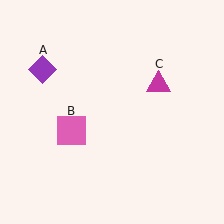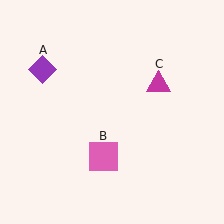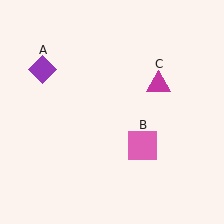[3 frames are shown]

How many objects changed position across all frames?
1 object changed position: pink square (object B).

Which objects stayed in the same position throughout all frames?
Purple diamond (object A) and magenta triangle (object C) remained stationary.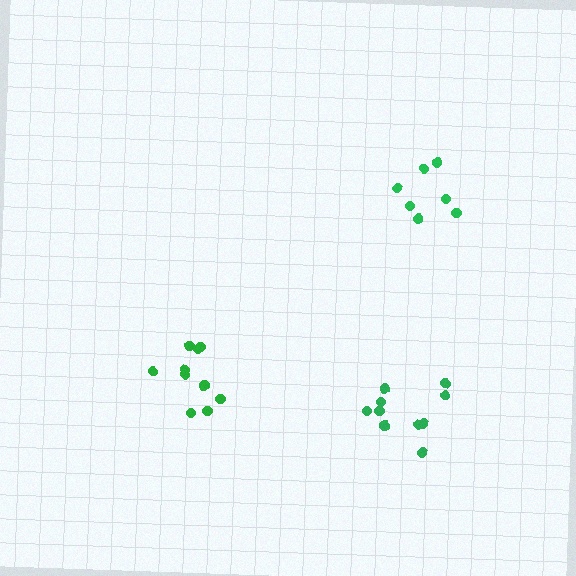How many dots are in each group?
Group 1: 10 dots, Group 2: 7 dots, Group 3: 10 dots (27 total).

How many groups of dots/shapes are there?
There are 3 groups.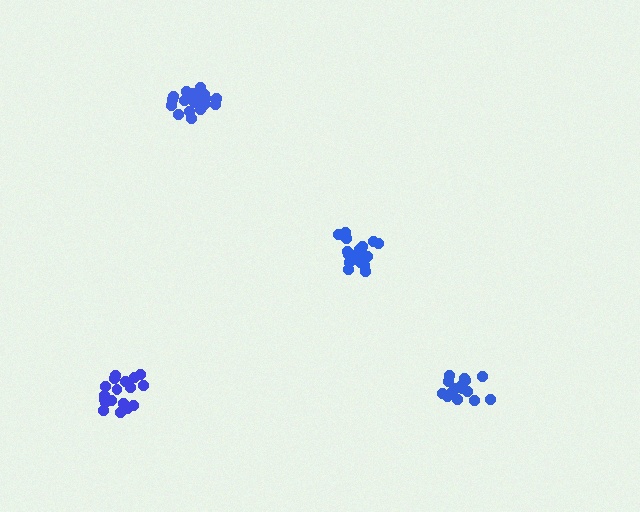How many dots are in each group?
Group 1: 18 dots, Group 2: 21 dots, Group 3: 18 dots, Group 4: 15 dots (72 total).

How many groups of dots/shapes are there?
There are 4 groups.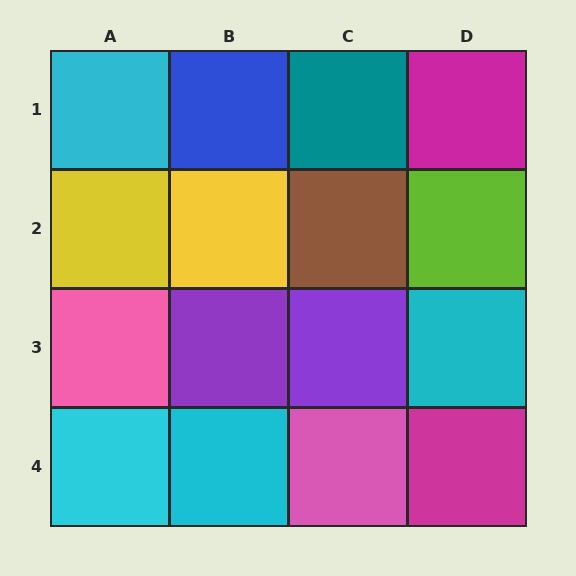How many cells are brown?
1 cell is brown.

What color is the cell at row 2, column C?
Brown.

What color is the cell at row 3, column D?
Cyan.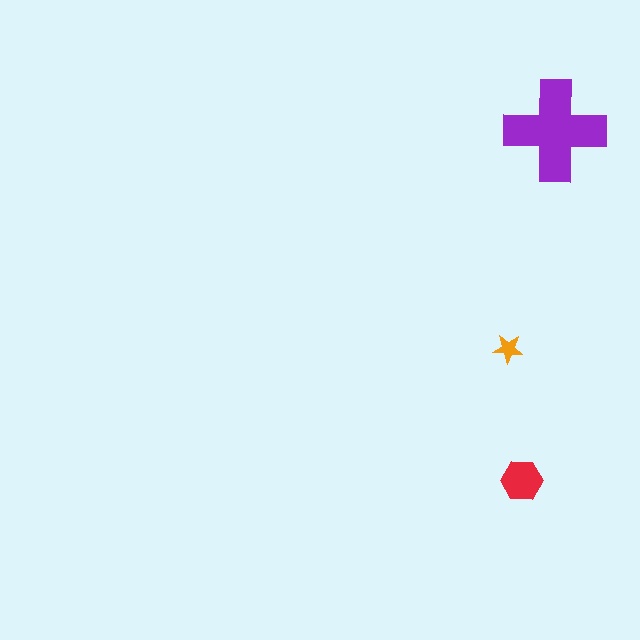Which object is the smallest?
The orange star.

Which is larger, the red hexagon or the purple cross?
The purple cross.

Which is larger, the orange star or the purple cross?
The purple cross.